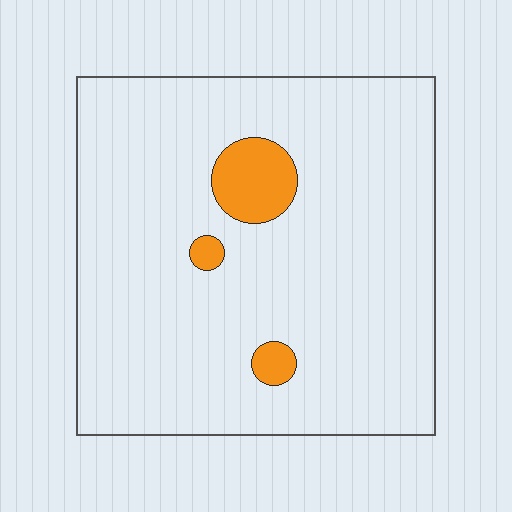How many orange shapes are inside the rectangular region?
3.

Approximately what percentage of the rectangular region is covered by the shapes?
Approximately 5%.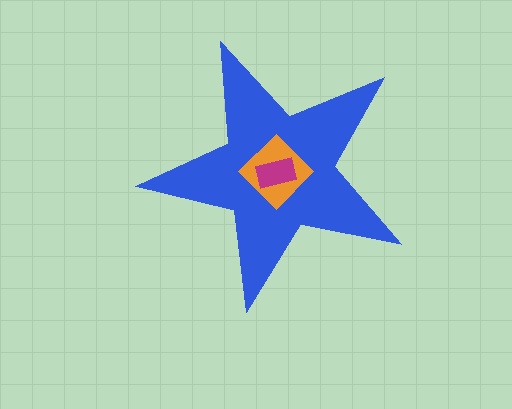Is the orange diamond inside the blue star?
Yes.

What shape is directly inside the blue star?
The orange diamond.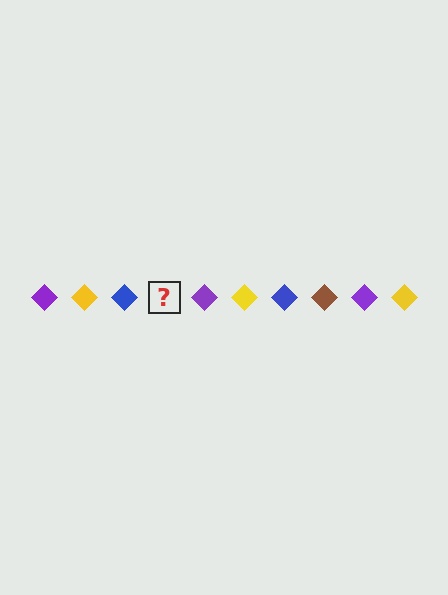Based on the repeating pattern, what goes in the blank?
The blank should be a brown diamond.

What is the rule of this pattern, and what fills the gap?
The rule is that the pattern cycles through purple, yellow, blue, brown diamonds. The gap should be filled with a brown diamond.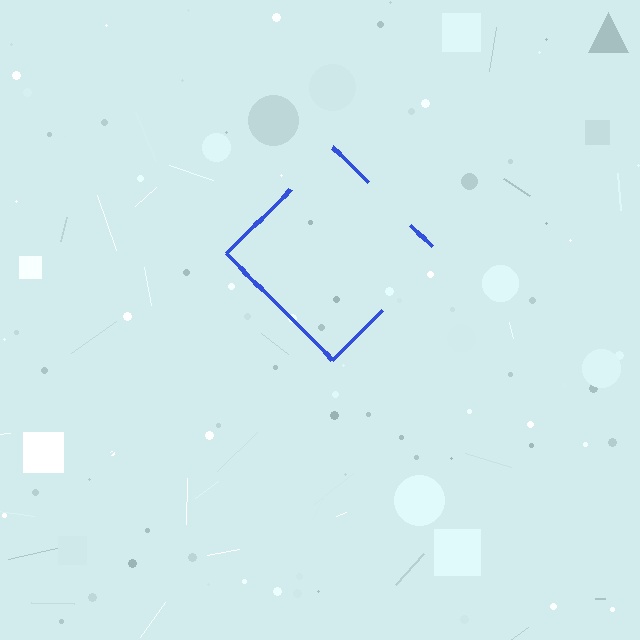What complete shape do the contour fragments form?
The contour fragments form a diamond.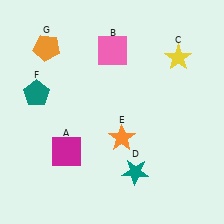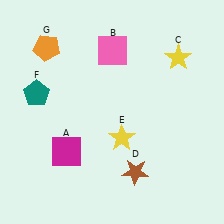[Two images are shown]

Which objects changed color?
D changed from teal to brown. E changed from orange to yellow.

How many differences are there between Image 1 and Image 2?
There are 2 differences between the two images.